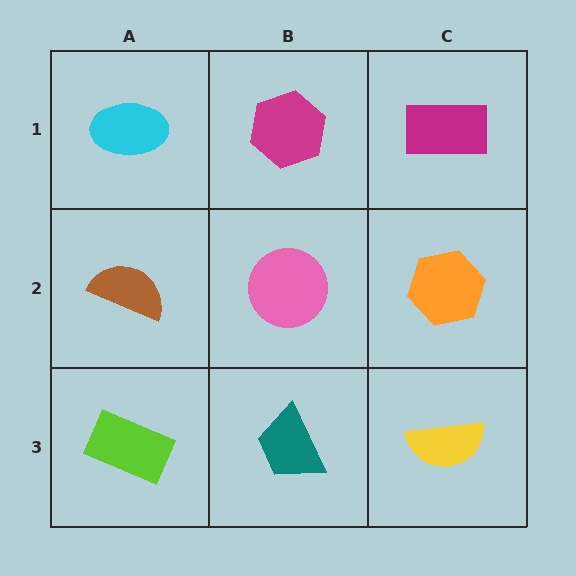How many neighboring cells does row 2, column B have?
4.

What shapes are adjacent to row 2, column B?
A magenta hexagon (row 1, column B), a teal trapezoid (row 3, column B), a brown semicircle (row 2, column A), an orange hexagon (row 2, column C).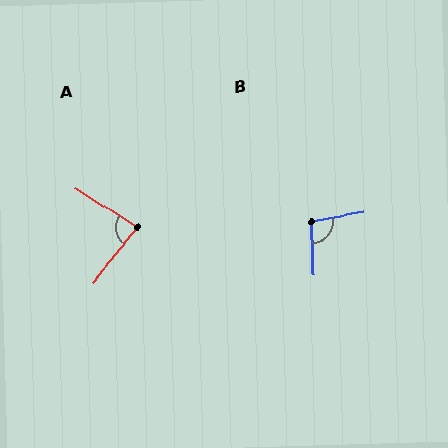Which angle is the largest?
B, at approximately 98 degrees.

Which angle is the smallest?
A, at approximately 83 degrees.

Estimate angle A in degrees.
Approximately 83 degrees.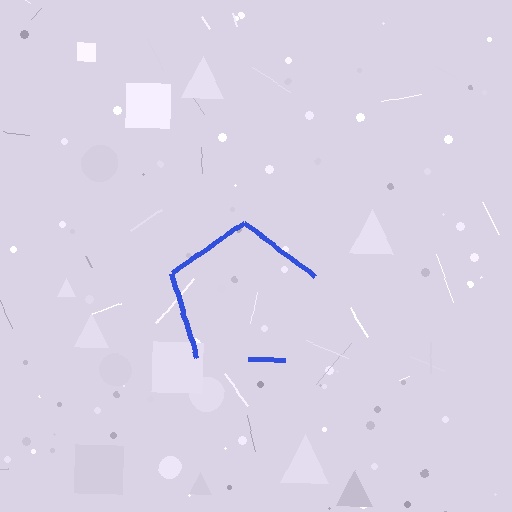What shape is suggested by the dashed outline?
The dashed outline suggests a pentagon.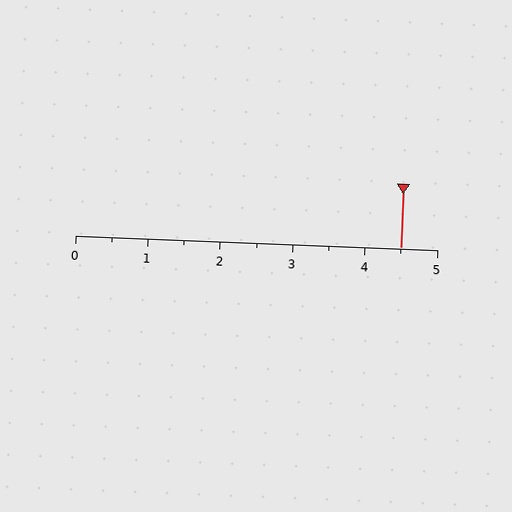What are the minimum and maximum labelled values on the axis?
The axis runs from 0 to 5.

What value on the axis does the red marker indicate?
The marker indicates approximately 4.5.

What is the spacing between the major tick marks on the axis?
The major ticks are spaced 1 apart.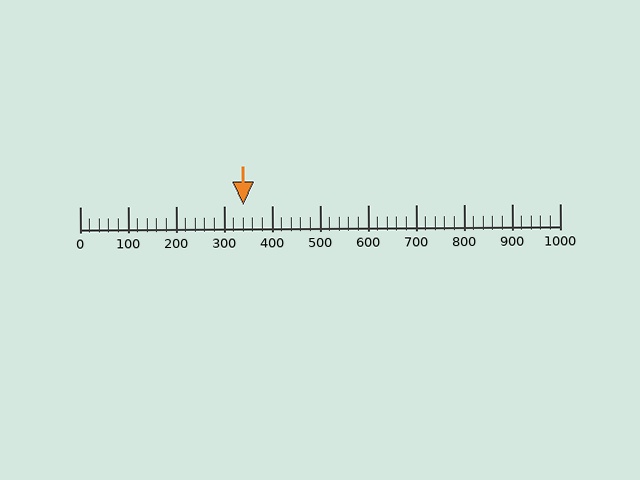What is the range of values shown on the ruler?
The ruler shows values from 0 to 1000.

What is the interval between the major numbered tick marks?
The major tick marks are spaced 100 units apart.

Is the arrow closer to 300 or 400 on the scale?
The arrow is closer to 300.